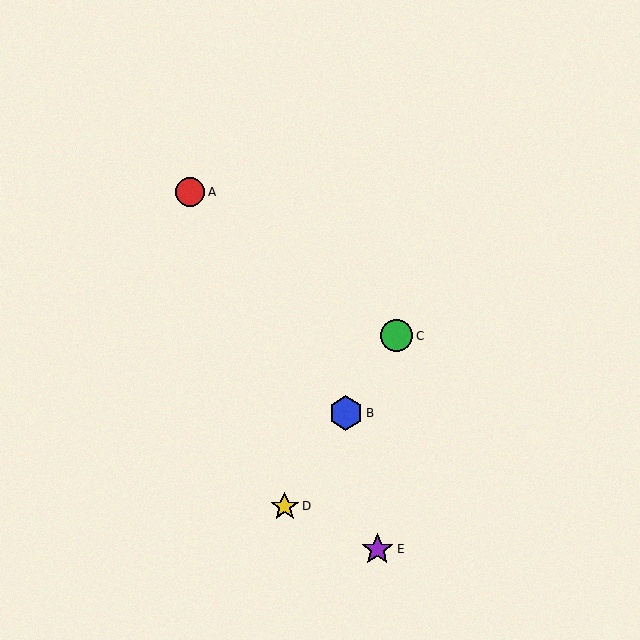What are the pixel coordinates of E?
Object E is at (377, 549).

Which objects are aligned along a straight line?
Objects B, C, D are aligned along a straight line.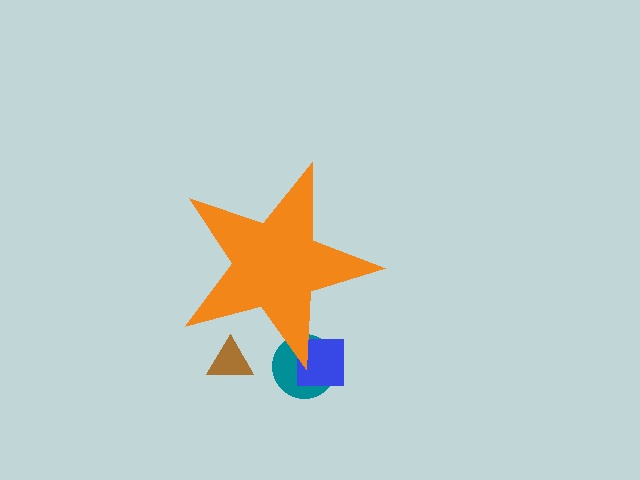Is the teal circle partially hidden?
Yes, the teal circle is partially hidden behind the orange star.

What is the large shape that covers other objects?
An orange star.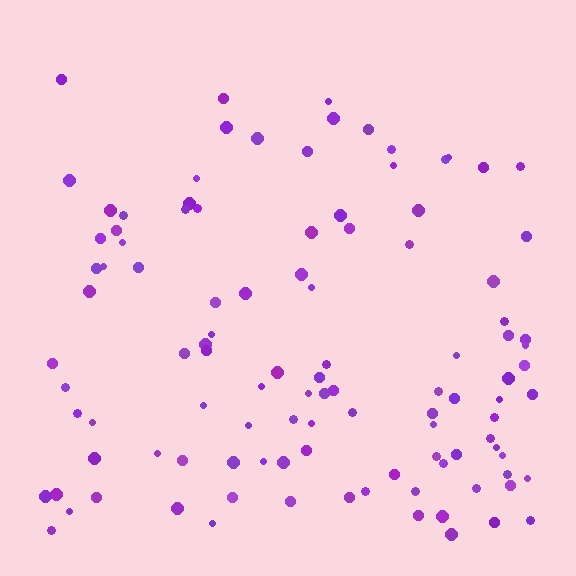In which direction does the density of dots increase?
From top to bottom, with the bottom side densest.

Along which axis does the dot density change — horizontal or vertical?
Vertical.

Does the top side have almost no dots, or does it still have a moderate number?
Still a moderate number, just noticeably fewer than the bottom.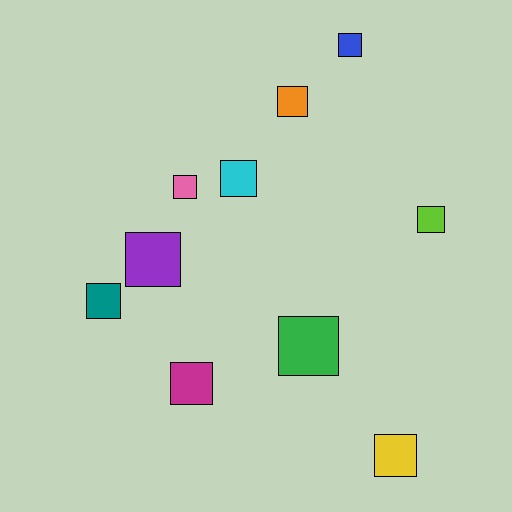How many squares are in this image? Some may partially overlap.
There are 10 squares.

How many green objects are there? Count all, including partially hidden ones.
There is 1 green object.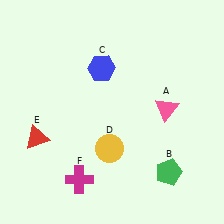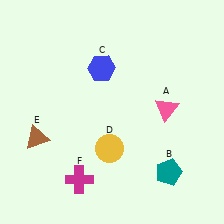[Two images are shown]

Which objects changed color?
B changed from green to teal. E changed from red to brown.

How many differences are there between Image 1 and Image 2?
There are 2 differences between the two images.